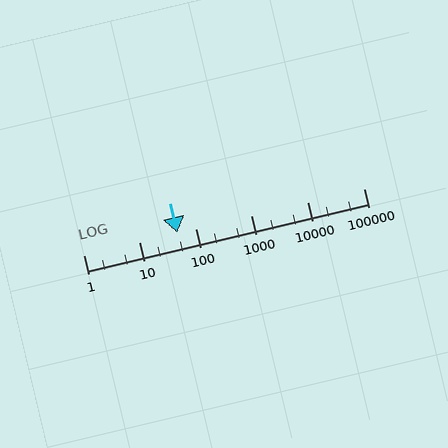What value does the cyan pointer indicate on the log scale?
The pointer indicates approximately 48.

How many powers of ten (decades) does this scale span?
The scale spans 5 decades, from 1 to 100000.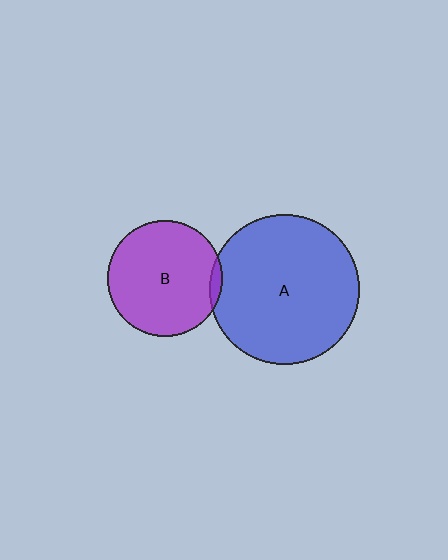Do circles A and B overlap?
Yes.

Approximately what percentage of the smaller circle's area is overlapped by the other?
Approximately 5%.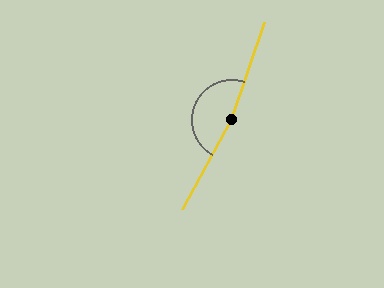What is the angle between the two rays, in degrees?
Approximately 169 degrees.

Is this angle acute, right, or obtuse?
It is obtuse.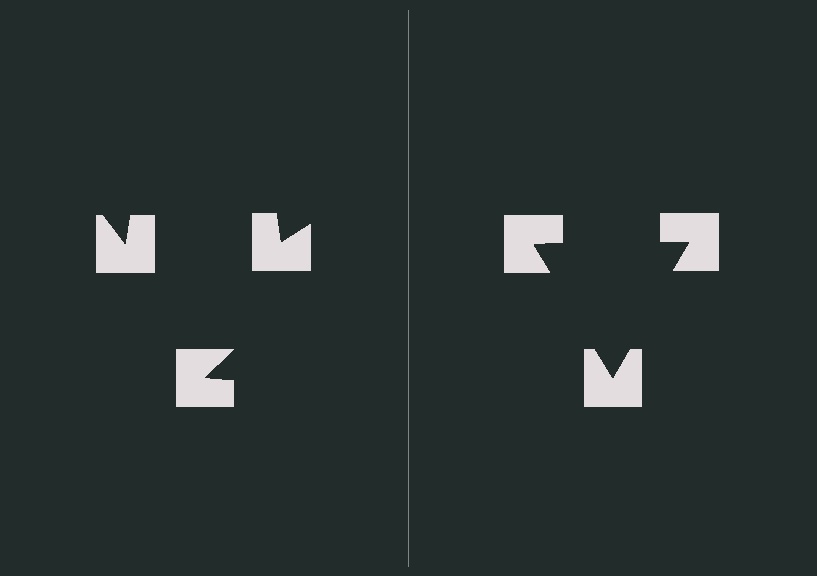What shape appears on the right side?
An illusory triangle.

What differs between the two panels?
The notched squares are positioned identically on both sides; only the wedge orientations differ. On the right they align to a triangle; on the left they are misaligned.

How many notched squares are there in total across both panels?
6 — 3 on each side.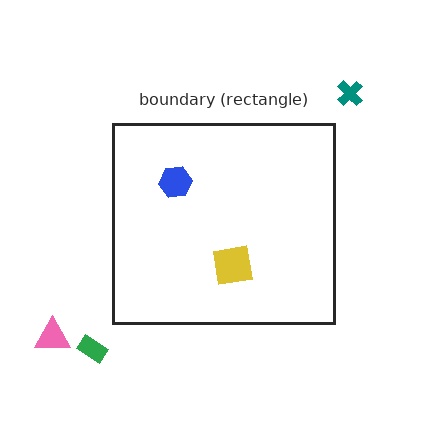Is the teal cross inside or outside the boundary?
Outside.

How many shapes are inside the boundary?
2 inside, 3 outside.